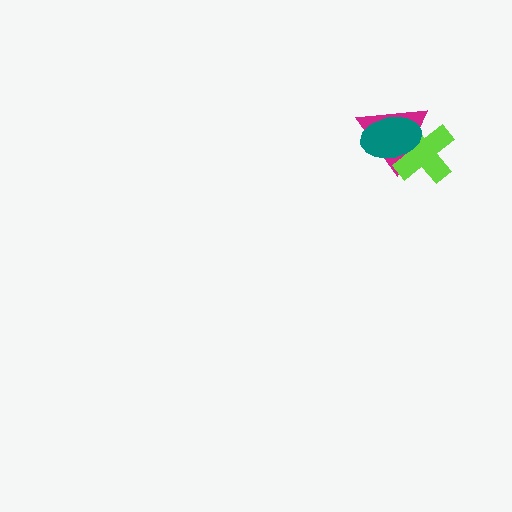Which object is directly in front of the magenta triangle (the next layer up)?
The lime cross is directly in front of the magenta triangle.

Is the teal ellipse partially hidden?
No, no other shape covers it.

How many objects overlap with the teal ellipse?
2 objects overlap with the teal ellipse.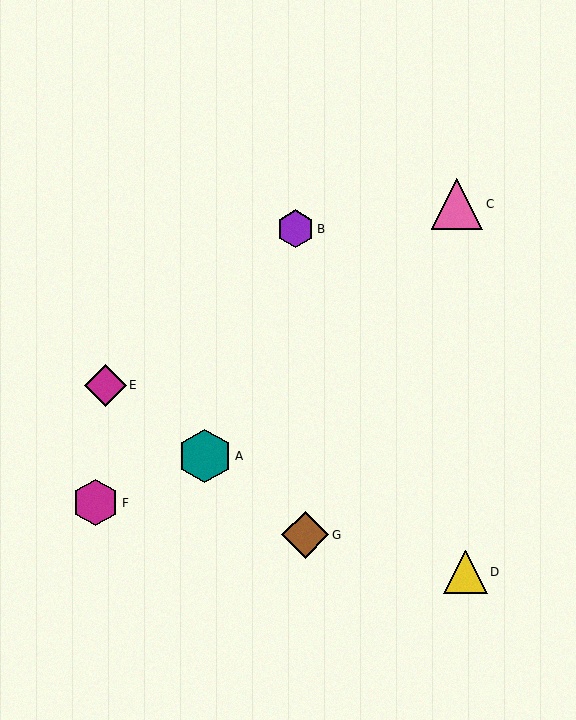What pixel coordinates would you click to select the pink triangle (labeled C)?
Click at (457, 204) to select the pink triangle C.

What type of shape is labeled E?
Shape E is a magenta diamond.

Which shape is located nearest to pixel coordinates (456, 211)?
The pink triangle (labeled C) at (457, 204) is nearest to that location.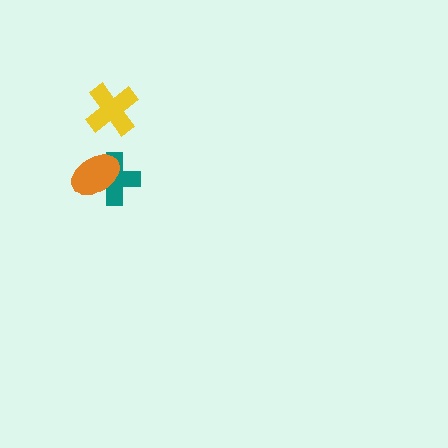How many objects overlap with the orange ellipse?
1 object overlaps with the orange ellipse.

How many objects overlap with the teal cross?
1 object overlaps with the teal cross.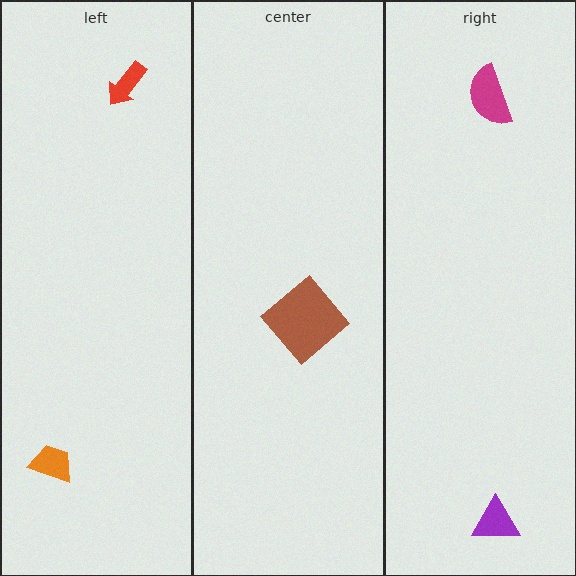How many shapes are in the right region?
2.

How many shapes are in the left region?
2.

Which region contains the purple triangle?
The right region.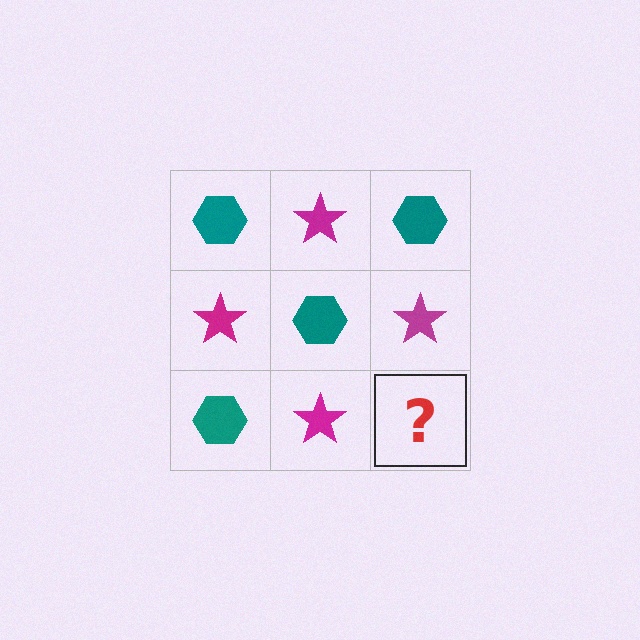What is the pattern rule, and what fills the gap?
The rule is that it alternates teal hexagon and magenta star in a checkerboard pattern. The gap should be filled with a teal hexagon.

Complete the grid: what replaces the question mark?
The question mark should be replaced with a teal hexagon.